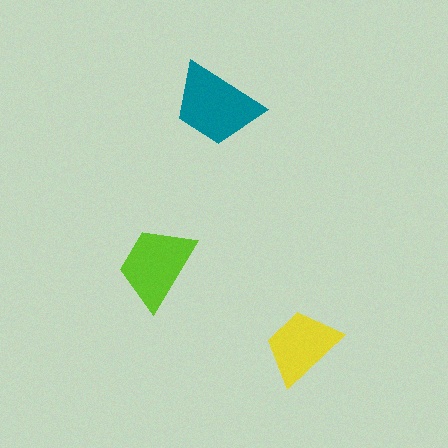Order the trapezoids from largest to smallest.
the teal one, the lime one, the yellow one.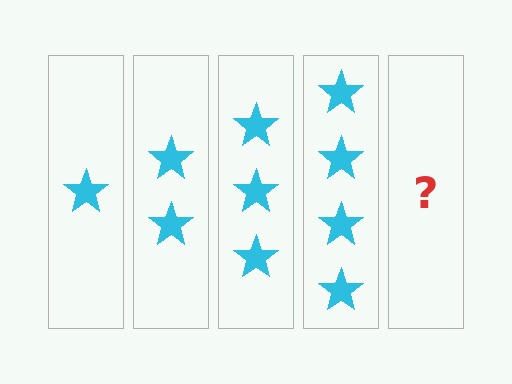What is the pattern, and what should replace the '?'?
The pattern is that each step adds one more star. The '?' should be 5 stars.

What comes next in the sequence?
The next element should be 5 stars.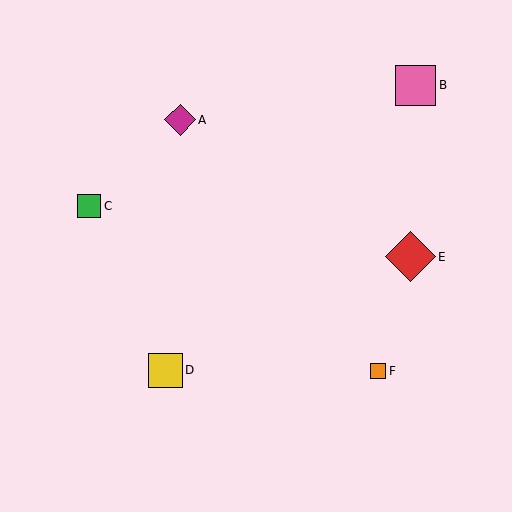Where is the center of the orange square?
The center of the orange square is at (378, 371).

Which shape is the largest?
The red diamond (labeled E) is the largest.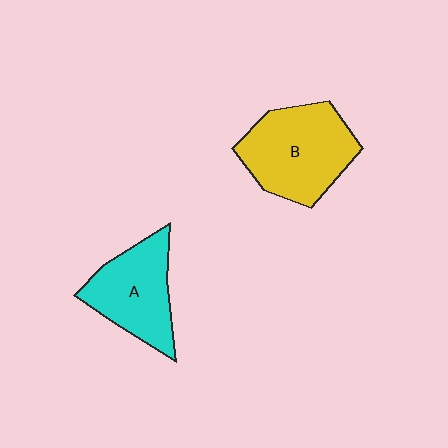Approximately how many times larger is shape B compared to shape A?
Approximately 1.2 times.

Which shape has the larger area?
Shape B (yellow).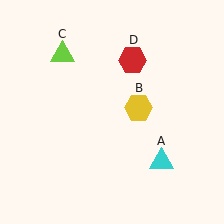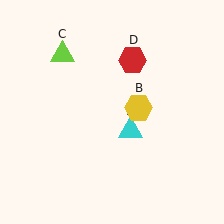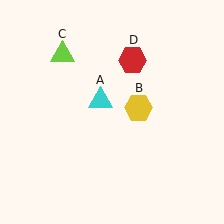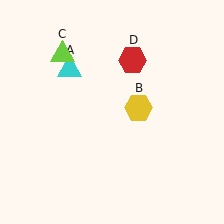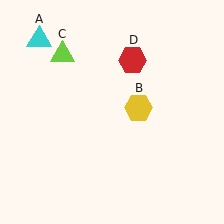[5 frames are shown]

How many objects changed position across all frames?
1 object changed position: cyan triangle (object A).